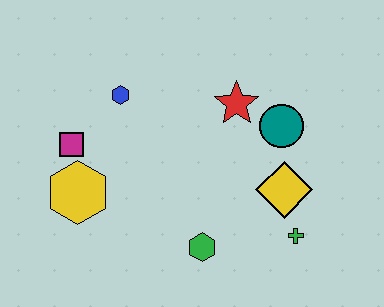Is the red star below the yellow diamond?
No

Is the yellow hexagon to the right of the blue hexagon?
No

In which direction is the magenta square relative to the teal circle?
The magenta square is to the left of the teal circle.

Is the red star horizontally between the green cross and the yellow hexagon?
Yes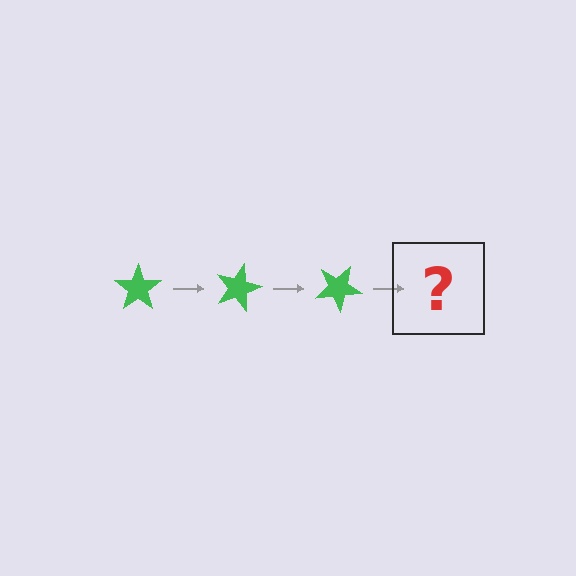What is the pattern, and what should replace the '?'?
The pattern is that the star rotates 15 degrees each step. The '?' should be a green star rotated 45 degrees.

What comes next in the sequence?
The next element should be a green star rotated 45 degrees.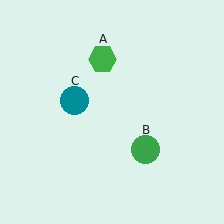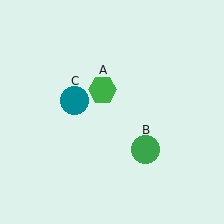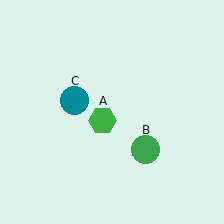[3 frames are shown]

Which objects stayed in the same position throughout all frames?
Green circle (object B) and teal circle (object C) remained stationary.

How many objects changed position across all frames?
1 object changed position: green hexagon (object A).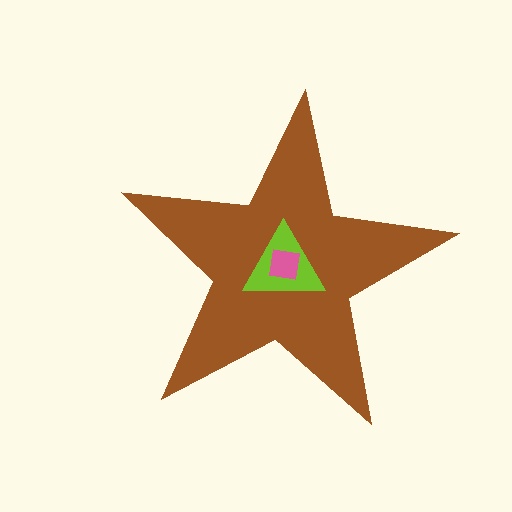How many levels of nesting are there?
3.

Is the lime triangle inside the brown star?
Yes.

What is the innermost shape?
The pink square.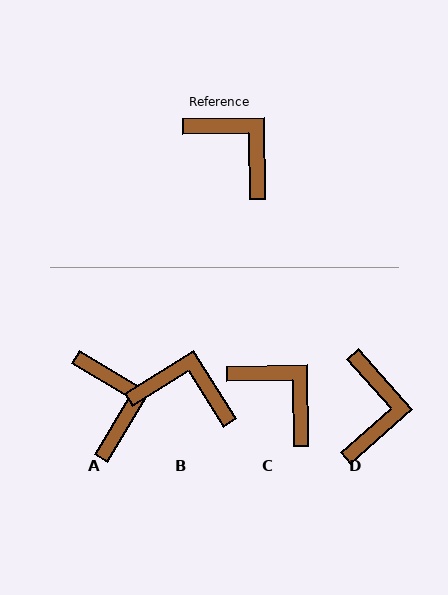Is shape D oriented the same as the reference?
No, it is off by about 49 degrees.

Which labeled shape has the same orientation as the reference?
C.